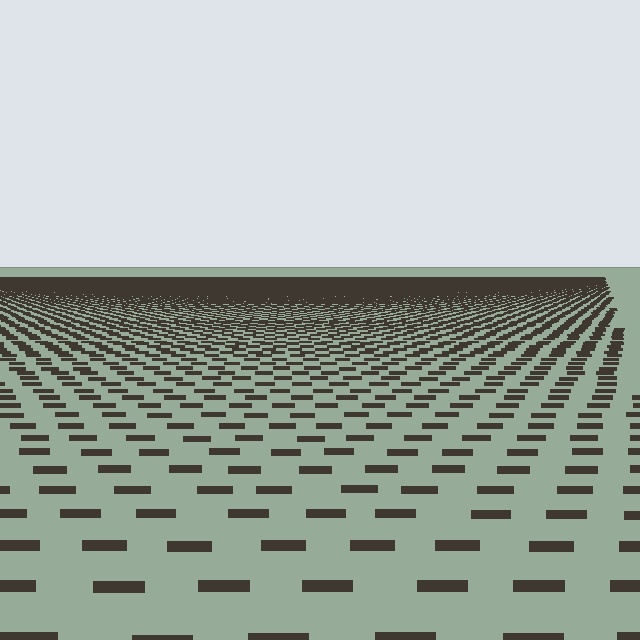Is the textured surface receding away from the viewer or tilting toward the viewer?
The surface is receding away from the viewer. Texture elements get smaller and denser toward the top.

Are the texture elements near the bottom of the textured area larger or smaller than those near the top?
Larger. Near the bottom, elements are closer to the viewer and appear at a bigger on-screen size.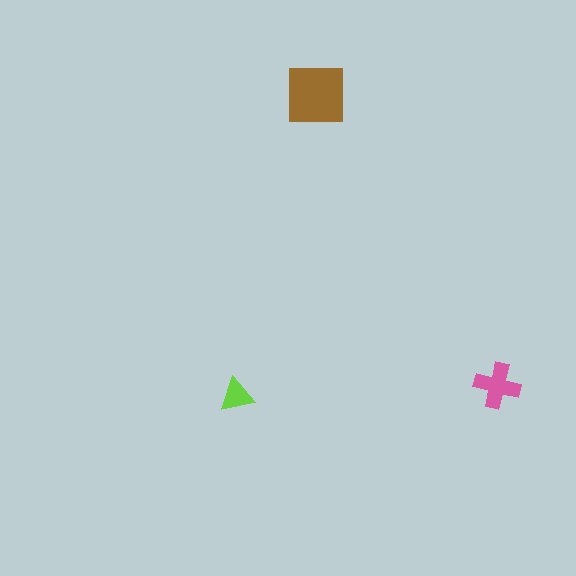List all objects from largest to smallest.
The brown square, the pink cross, the lime triangle.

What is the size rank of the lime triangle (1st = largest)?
3rd.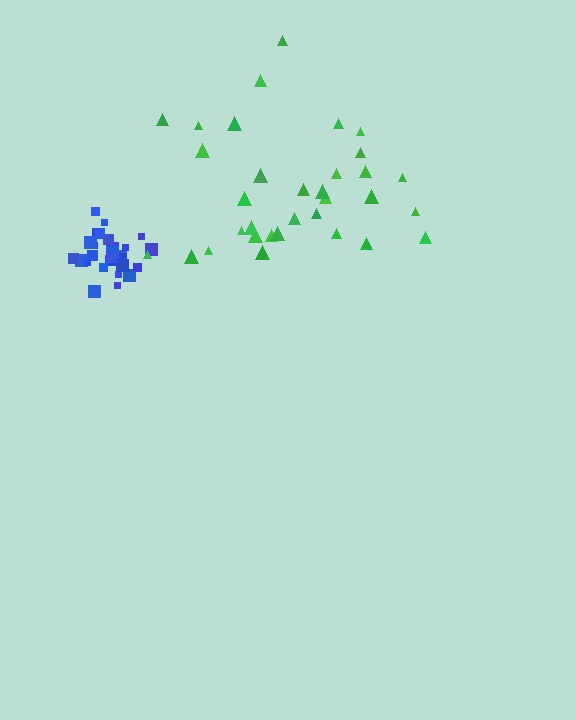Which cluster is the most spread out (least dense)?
Green.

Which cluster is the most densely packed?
Blue.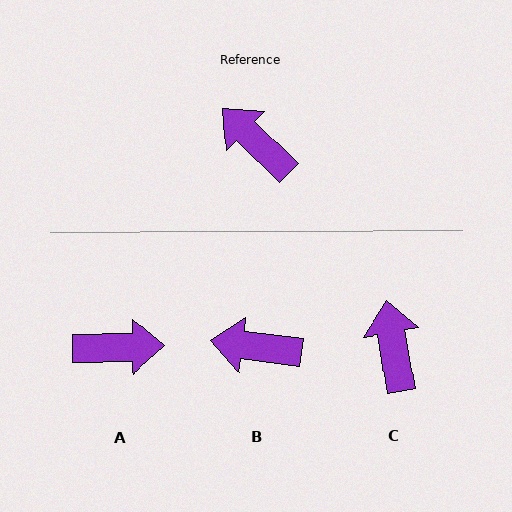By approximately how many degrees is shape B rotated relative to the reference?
Approximately 37 degrees counter-clockwise.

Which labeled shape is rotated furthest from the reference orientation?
A, about 134 degrees away.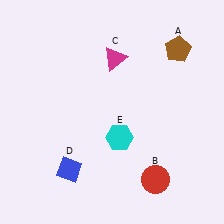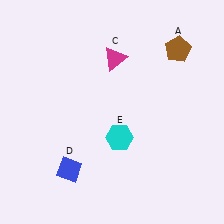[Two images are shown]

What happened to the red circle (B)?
The red circle (B) was removed in Image 2. It was in the bottom-right area of Image 1.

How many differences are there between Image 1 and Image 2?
There is 1 difference between the two images.